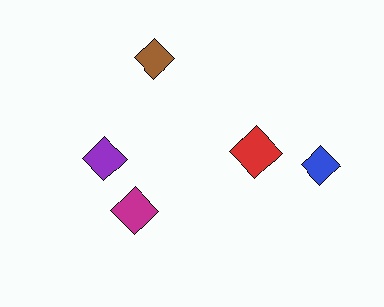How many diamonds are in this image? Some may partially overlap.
There are 5 diamonds.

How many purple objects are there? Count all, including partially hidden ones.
There is 1 purple object.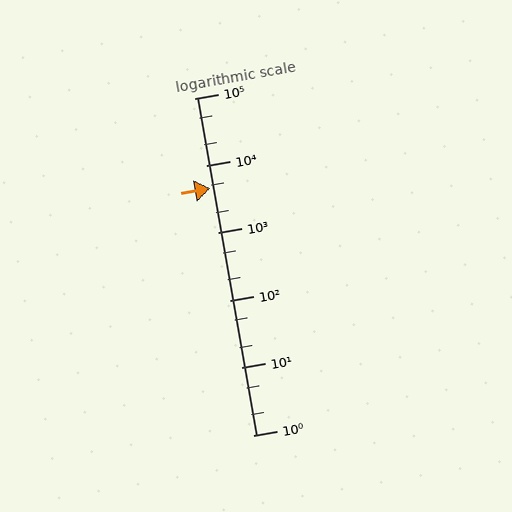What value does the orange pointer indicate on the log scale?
The pointer indicates approximately 4600.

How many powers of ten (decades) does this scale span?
The scale spans 5 decades, from 1 to 100000.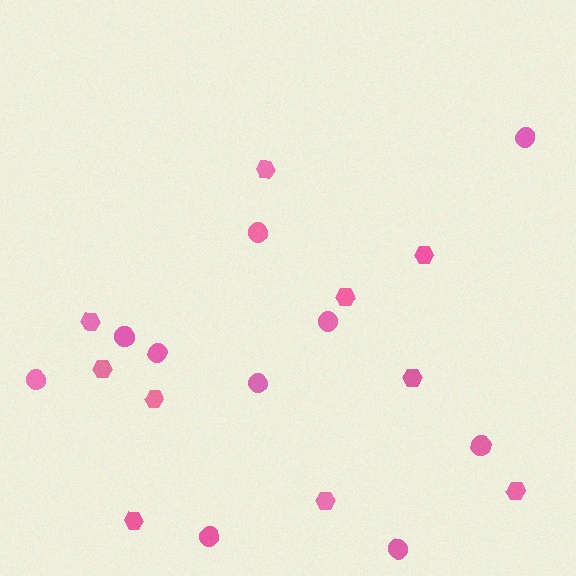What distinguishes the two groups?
There are 2 groups: one group of hexagons (10) and one group of circles (10).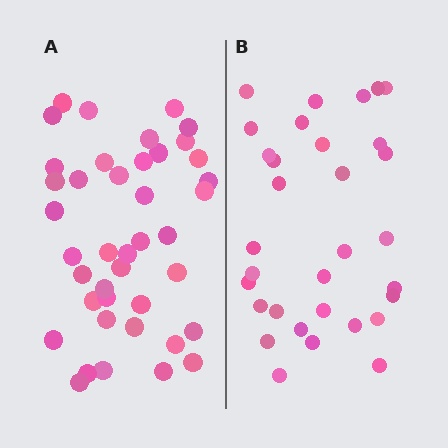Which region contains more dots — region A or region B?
Region A (the left region) has more dots.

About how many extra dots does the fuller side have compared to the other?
Region A has roughly 8 or so more dots than region B.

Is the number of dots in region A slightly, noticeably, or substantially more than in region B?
Region A has noticeably more, but not dramatically so. The ratio is roughly 1.3 to 1.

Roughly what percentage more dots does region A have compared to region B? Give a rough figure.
About 30% more.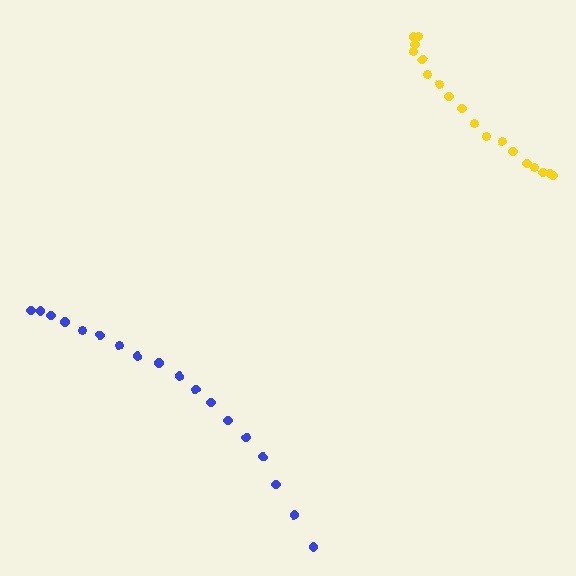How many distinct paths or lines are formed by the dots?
There are 2 distinct paths.